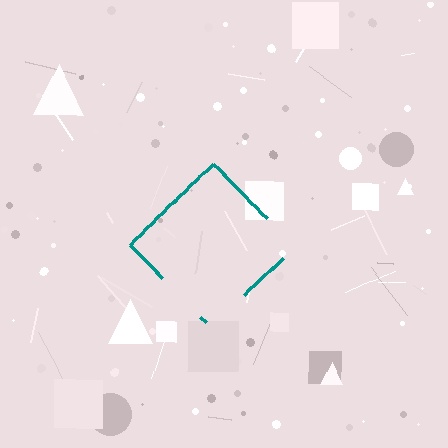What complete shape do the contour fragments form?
The contour fragments form a diamond.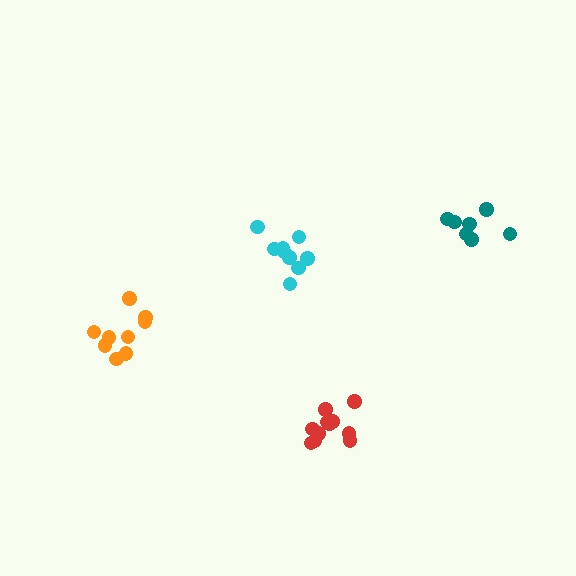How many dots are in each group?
Group 1: 7 dots, Group 2: 11 dots, Group 3: 9 dots, Group 4: 9 dots (36 total).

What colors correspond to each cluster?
The clusters are colored: teal, red, orange, cyan.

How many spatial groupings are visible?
There are 4 spatial groupings.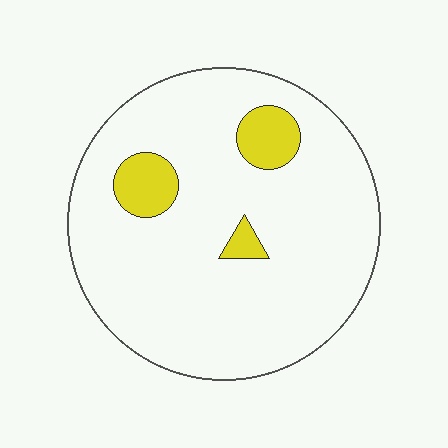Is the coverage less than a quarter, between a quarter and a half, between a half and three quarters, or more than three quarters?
Less than a quarter.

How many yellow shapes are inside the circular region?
3.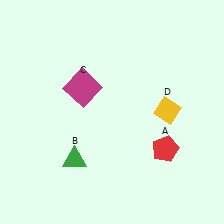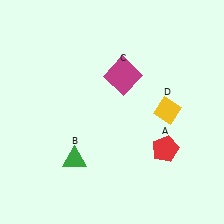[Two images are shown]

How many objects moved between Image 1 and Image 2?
1 object moved between the two images.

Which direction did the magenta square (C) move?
The magenta square (C) moved right.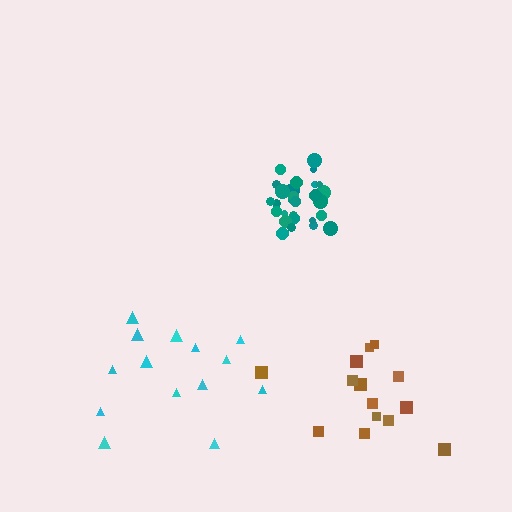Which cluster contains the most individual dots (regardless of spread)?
Teal (30).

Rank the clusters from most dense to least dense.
teal, brown, cyan.